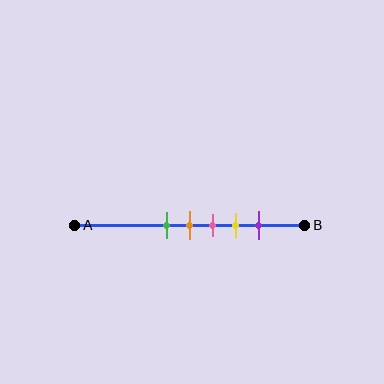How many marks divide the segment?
There are 5 marks dividing the segment.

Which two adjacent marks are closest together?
The green and orange marks are the closest adjacent pair.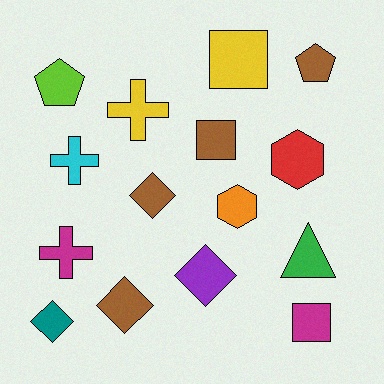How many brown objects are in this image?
There are 4 brown objects.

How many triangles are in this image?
There is 1 triangle.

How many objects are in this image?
There are 15 objects.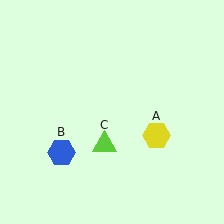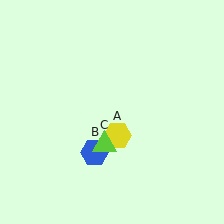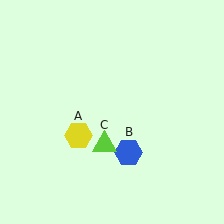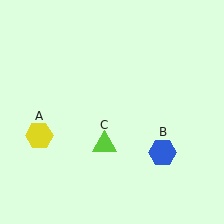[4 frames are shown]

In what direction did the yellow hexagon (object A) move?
The yellow hexagon (object A) moved left.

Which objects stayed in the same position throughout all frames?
Lime triangle (object C) remained stationary.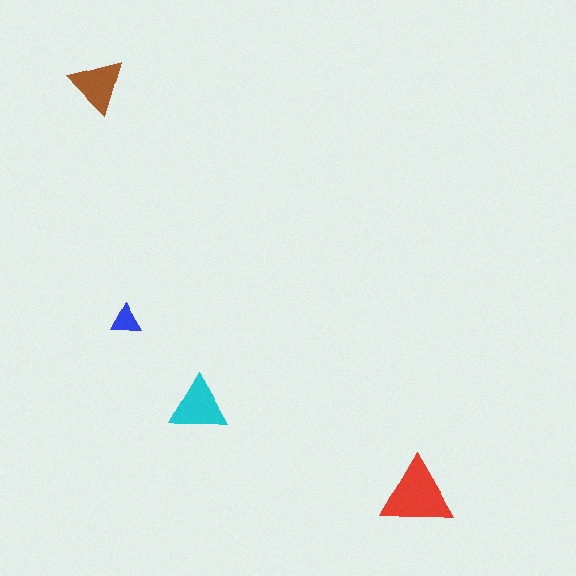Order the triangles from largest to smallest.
the red one, the cyan one, the brown one, the blue one.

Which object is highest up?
The brown triangle is topmost.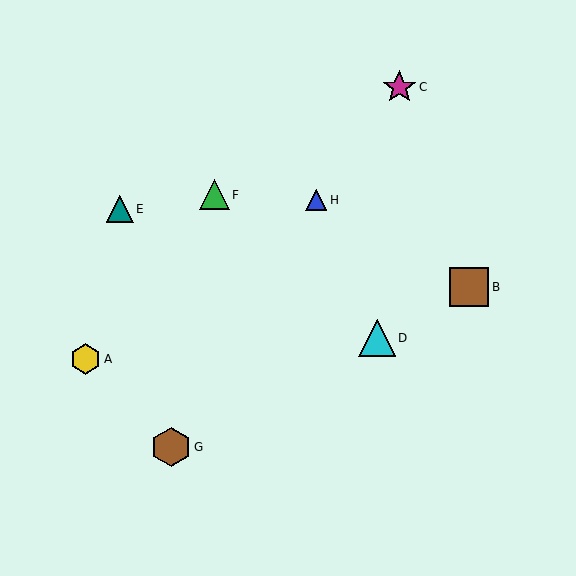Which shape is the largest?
The brown hexagon (labeled G) is the largest.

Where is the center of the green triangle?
The center of the green triangle is at (214, 195).